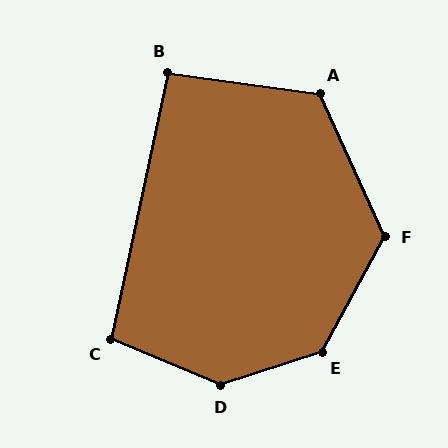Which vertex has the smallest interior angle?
B, at approximately 94 degrees.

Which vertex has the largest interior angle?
D, at approximately 139 degrees.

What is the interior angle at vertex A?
Approximately 122 degrees (obtuse).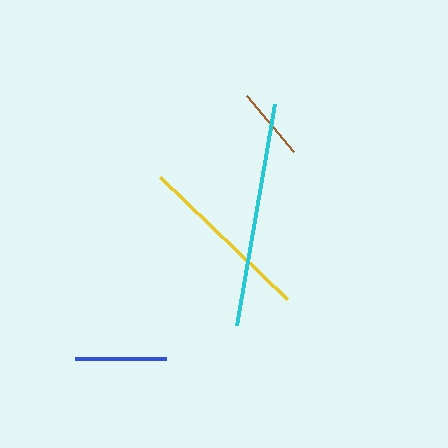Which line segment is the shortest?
The brown line is the shortest at approximately 73 pixels.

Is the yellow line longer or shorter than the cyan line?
The cyan line is longer than the yellow line.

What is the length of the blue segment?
The blue segment is approximately 91 pixels long.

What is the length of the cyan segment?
The cyan segment is approximately 224 pixels long.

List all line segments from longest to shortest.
From longest to shortest: cyan, yellow, blue, brown.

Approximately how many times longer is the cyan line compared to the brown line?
The cyan line is approximately 3.1 times the length of the brown line.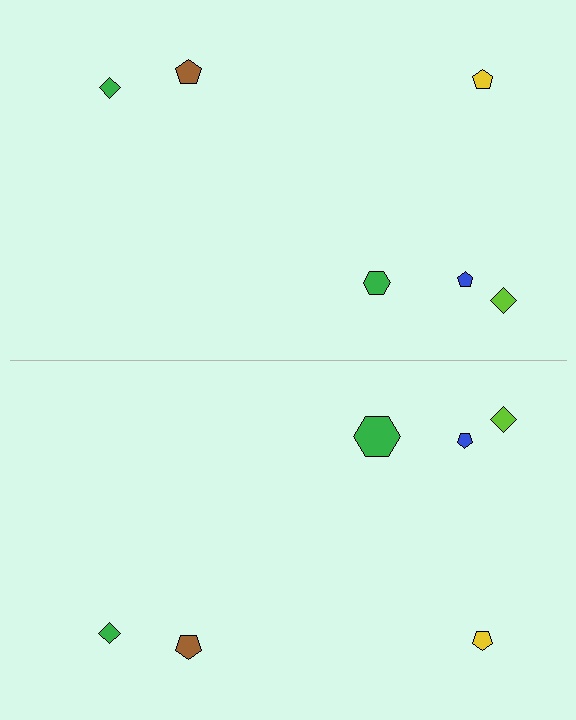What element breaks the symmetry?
The green hexagon on the bottom side has a different size than its mirror counterpart.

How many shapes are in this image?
There are 12 shapes in this image.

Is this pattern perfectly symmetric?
No, the pattern is not perfectly symmetric. The green hexagon on the bottom side has a different size than its mirror counterpart.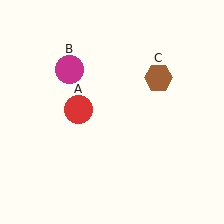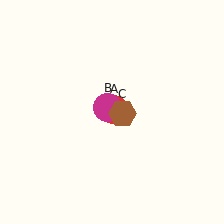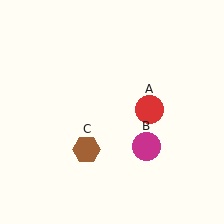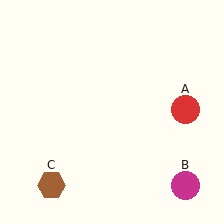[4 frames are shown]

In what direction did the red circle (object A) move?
The red circle (object A) moved right.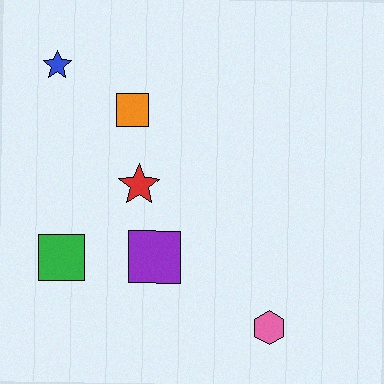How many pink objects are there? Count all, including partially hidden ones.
There is 1 pink object.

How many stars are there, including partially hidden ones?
There are 2 stars.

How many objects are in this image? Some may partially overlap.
There are 6 objects.